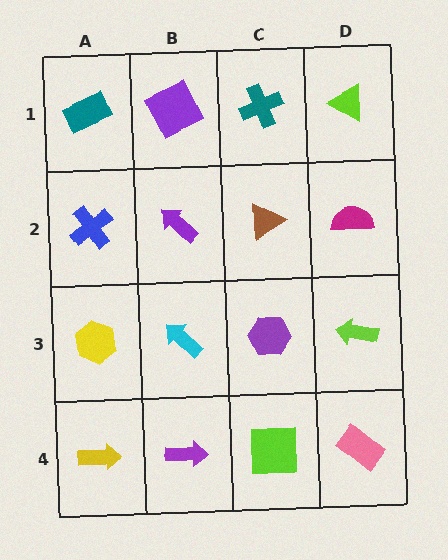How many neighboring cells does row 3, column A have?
3.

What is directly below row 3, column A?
A yellow arrow.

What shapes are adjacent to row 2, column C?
A teal cross (row 1, column C), a purple hexagon (row 3, column C), a purple arrow (row 2, column B), a magenta semicircle (row 2, column D).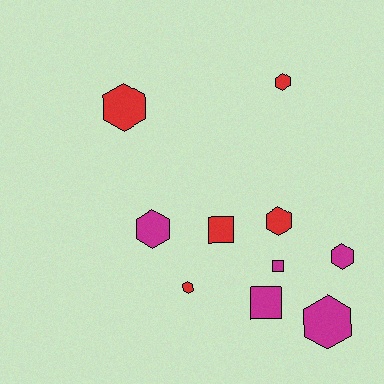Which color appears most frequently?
Magenta, with 5 objects.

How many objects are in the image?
There are 10 objects.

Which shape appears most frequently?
Hexagon, with 7 objects.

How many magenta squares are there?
There are 2 magenta squares.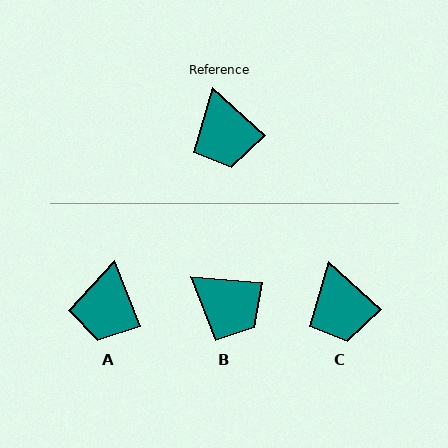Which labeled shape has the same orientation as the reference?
C.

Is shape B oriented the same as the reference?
No, it is off by about 38 degrees.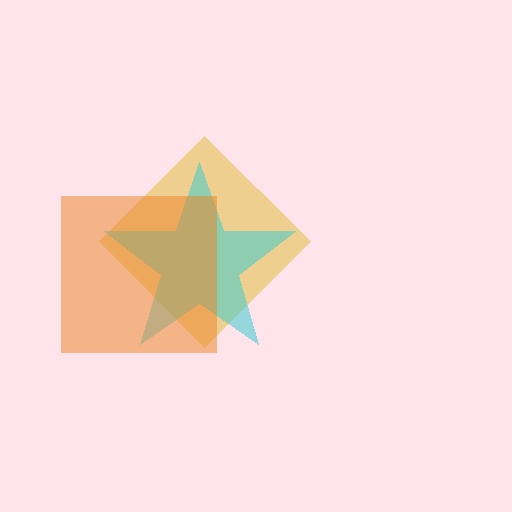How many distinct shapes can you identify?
There are 3 distinct shapes: a yellow diamond, a cyan star, an orange square.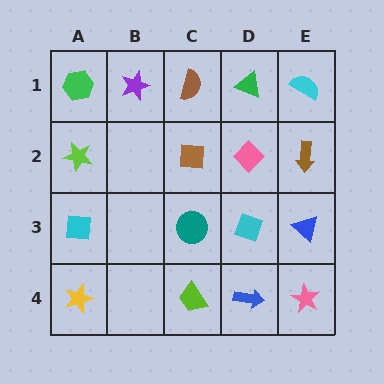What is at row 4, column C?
A lime trapezoid.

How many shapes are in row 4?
4 shapes.